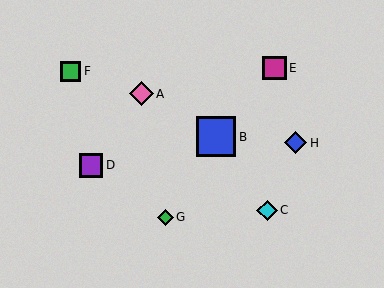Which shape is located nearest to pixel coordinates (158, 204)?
The green diamond (labeled G) at (165, 217) is nearest to that location.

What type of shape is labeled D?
Shape D is a purple square.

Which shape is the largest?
The blue square (labeled B) is the largest.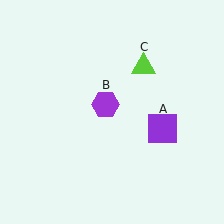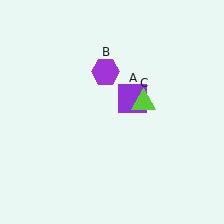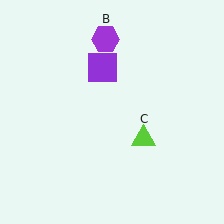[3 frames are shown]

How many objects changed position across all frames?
3 objects changed position: purple square (object A), purple hexagon (object B), lime triangle (object C).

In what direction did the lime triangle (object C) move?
The lime triangle (object C) moved down.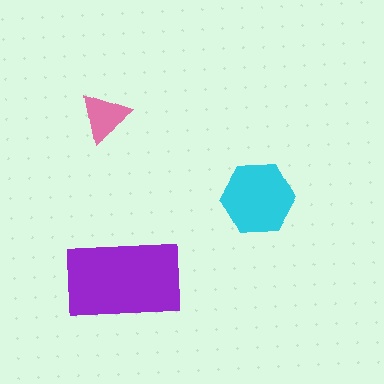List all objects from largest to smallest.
The purple rectangle, the cyan hexagon, the pink triangle.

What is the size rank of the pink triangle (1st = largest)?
3rd.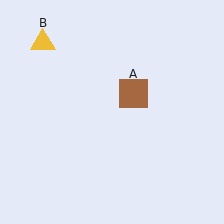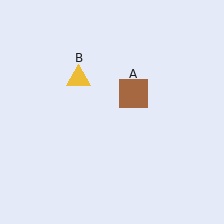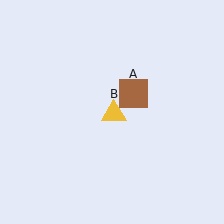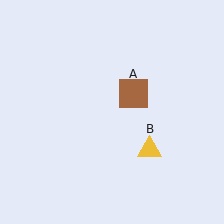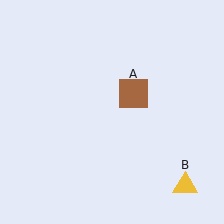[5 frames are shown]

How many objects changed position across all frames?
1 object changed position: yellow triangle (object B).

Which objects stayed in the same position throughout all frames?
Brown square (object A) remained stationary.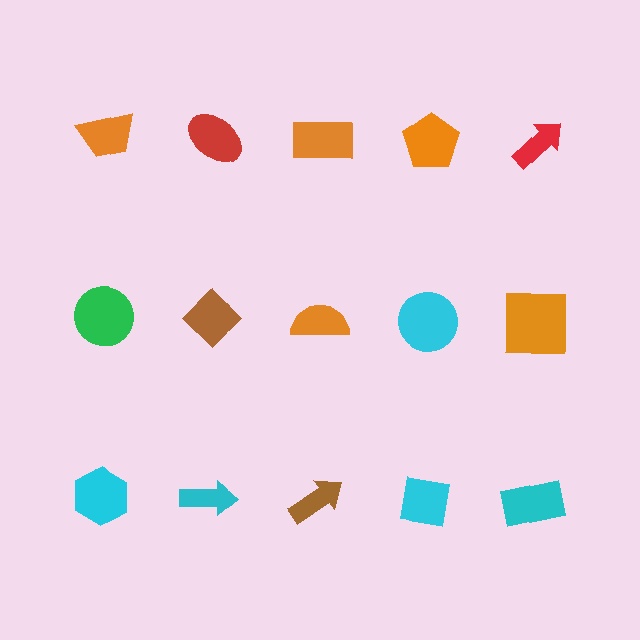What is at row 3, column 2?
A cyan arrow.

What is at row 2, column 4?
A cyan circle.